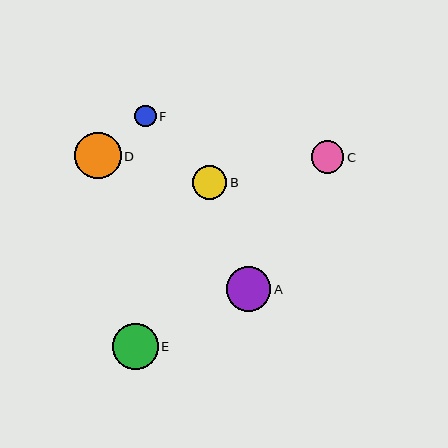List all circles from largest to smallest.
From largest to smallest: D, E, A, B, C, F.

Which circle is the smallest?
Circle F is the smallest with a size of approximately 21 pixels.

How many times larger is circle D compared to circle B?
Circle D is approximately 1.3 times the size of circle B.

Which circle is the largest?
Circle D is the largest with a size of approximately 46 pixels.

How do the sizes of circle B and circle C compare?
Circle B and circle C are approximately the same size.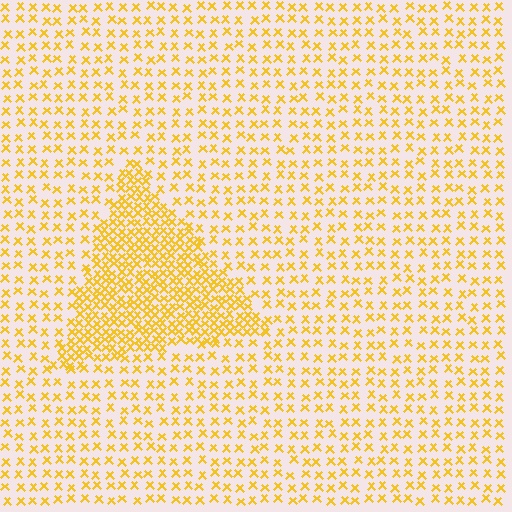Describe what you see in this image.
The image contains small yellow elements arranged at two different densities. A triangle-shaped region is visible where the elements are more densely packed than the surrounding area.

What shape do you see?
I see a triangle.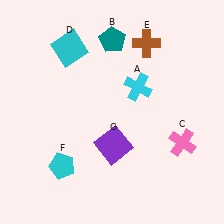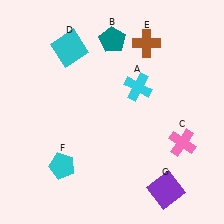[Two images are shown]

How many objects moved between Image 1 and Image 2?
1 object moved between the two images.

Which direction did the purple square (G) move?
The purple square (G) moved right.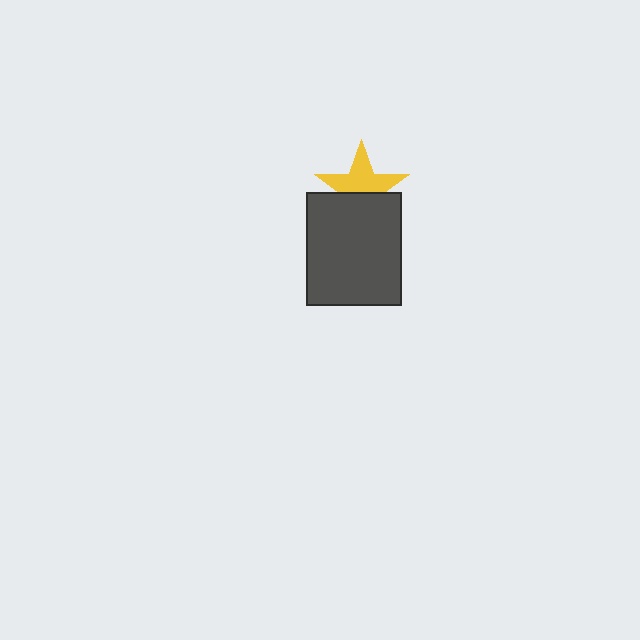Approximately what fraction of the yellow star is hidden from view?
Roughly 42% of the yellow star is hidden behind the dark gray rectangle.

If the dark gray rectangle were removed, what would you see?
You would see the complete yellow star.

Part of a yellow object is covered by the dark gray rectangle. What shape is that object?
It is a star.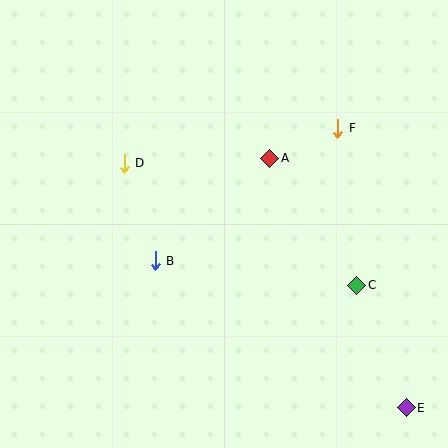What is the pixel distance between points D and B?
The distance between D and B is 102 pixels.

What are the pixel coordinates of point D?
Point D is at (124, 163).